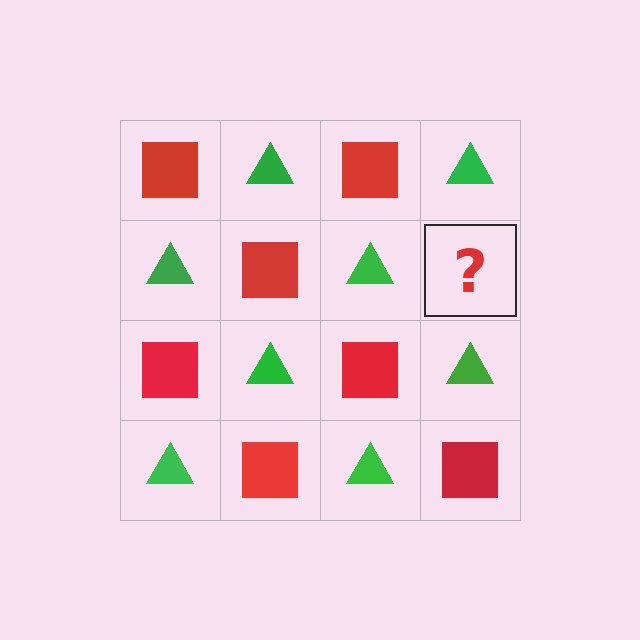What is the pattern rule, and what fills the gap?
The rule is that it alternates red square and green triangle in a checkerboard pattern. The gap should be filled with a red square.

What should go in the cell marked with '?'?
The missing cell should contain a red square.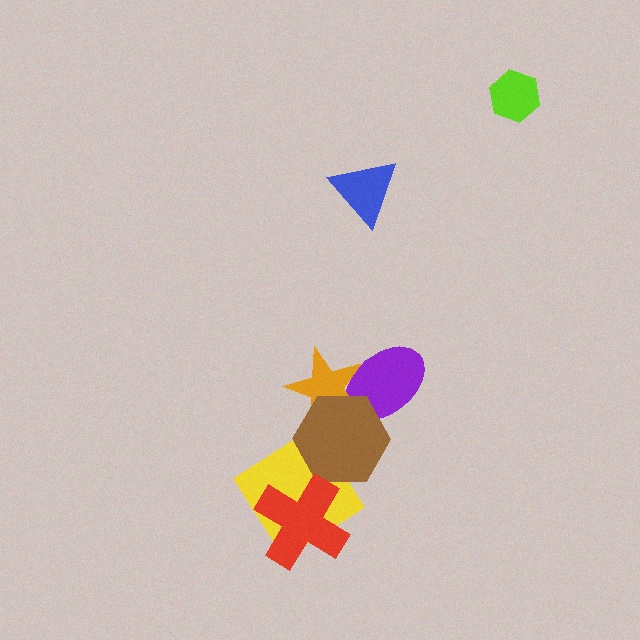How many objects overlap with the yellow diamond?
2 objects overlap with the yellow diamond.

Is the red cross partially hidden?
No, no other shape covers it.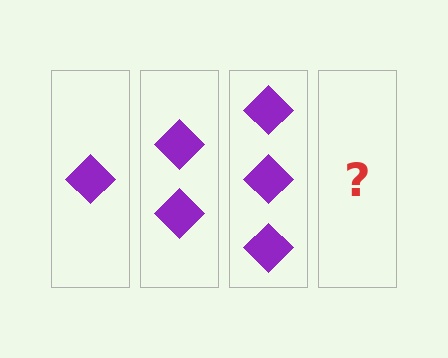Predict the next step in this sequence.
The next step is 4 diamonds.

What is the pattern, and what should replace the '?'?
The pattern is that each step adds one more diamond. The '?' should be 4 diamonds.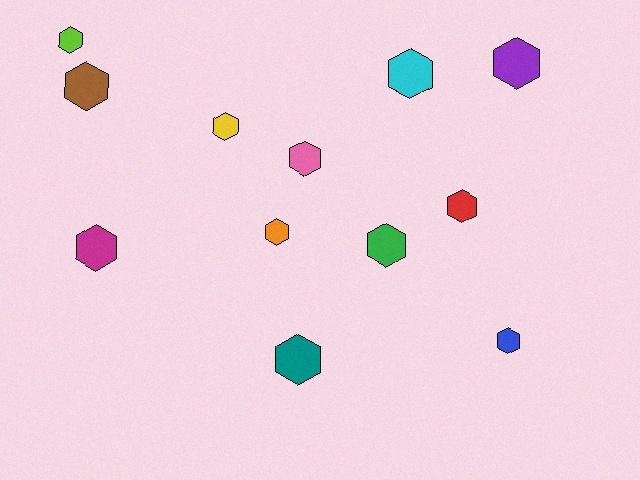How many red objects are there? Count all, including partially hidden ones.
There is 1 red object.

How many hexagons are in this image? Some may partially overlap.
There are 12 hexagons.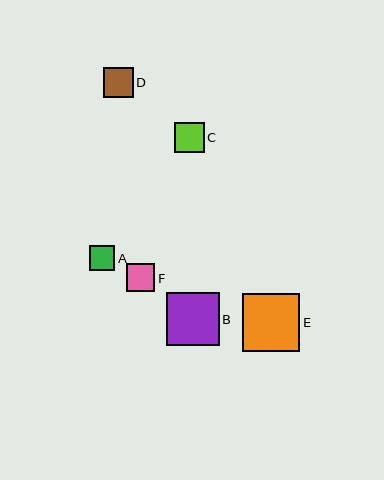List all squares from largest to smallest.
From largest to smallest: E, B, D, C, F, A.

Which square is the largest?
Square E is the largest with a size of approximately 58 pixels.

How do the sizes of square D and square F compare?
Square D and square F are approximately the same size.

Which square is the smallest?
Square A is the smallest with a size of approximately 25 pixels.